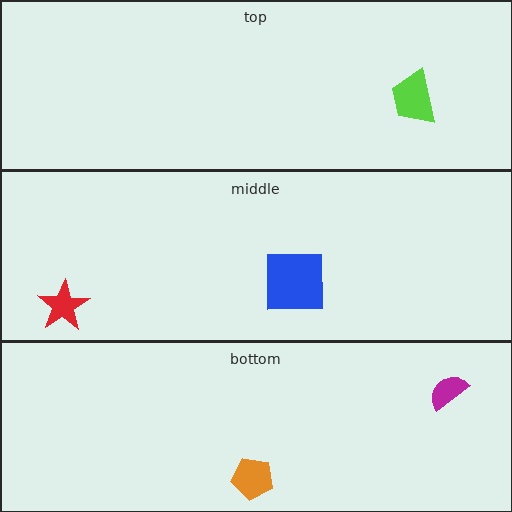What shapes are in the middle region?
The red star, the blue square.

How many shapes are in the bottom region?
2.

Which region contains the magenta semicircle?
The bottom region.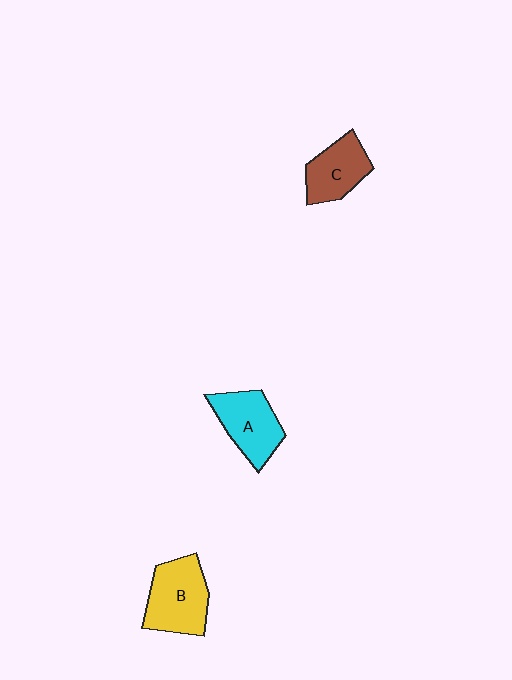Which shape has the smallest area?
Shape C (brown).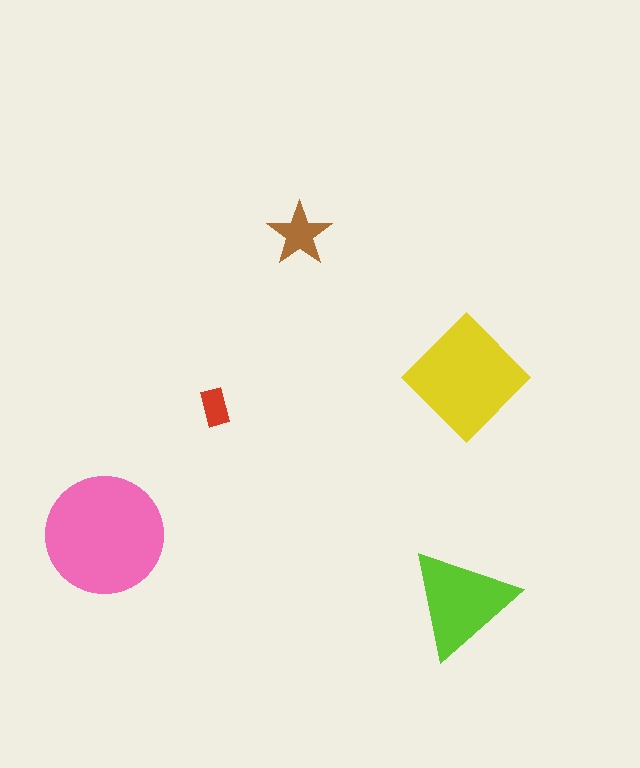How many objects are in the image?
There are 5 objects in the image.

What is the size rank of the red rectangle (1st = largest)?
5th.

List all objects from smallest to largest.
The red rectangle, the brown star, the lime triangle, the yellow diamond, the pink circle.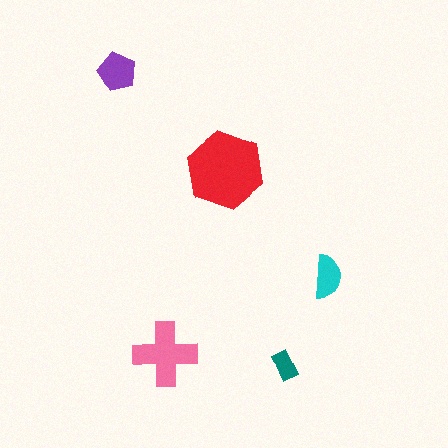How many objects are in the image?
There are 5 objects in the image.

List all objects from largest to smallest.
The red hexagon, the pink cross, the purple pentagon, the cyan semicircle, the teal rectangle.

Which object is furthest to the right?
The cyan semicircle is rightmost.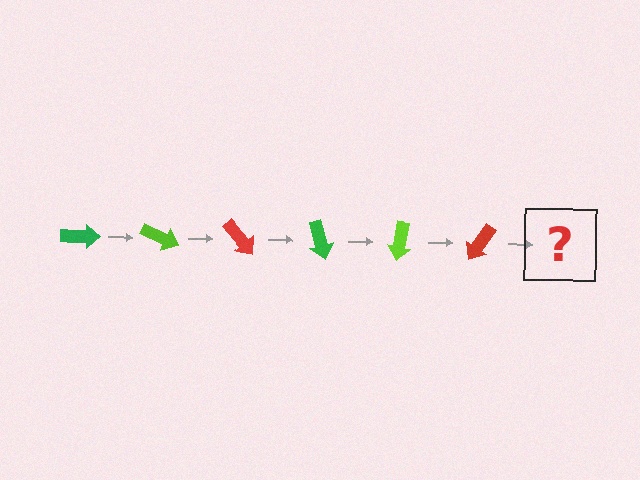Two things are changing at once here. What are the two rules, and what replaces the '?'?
The two rules are that it rotates 25 degrees each step and the color cycles through green, lime, and red. The '?' should be a green arrow, rotated 150 degrees from the start.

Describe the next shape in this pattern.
It should be a green arrow, rotated 150 degrees from the start.